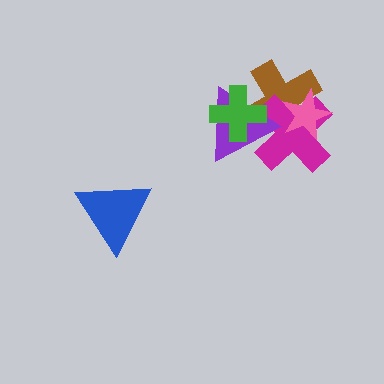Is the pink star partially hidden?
No, no other shape covers it.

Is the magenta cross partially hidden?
Yes, it is partially covered by another shape.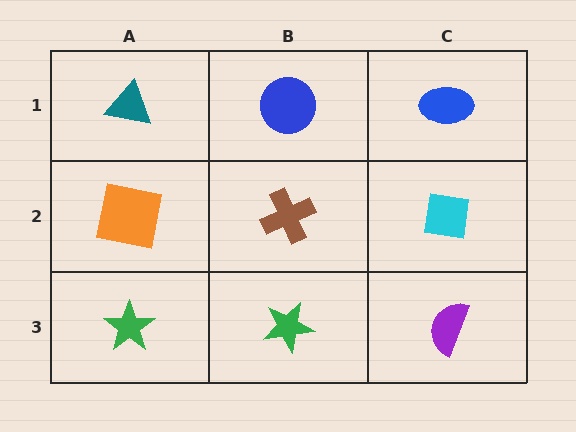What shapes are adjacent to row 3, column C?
A cyan square (row 2, column C), a green star (row 3, column B).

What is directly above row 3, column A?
An orange square.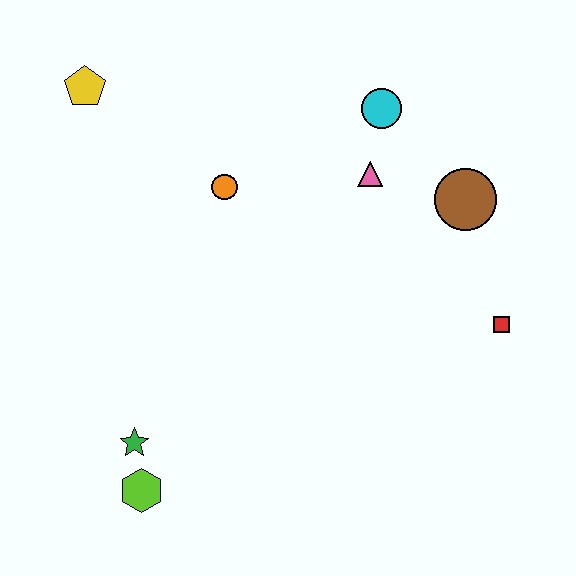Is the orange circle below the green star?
No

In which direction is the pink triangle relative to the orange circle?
The pink triangle is to the right of the orange circle.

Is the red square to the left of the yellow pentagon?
No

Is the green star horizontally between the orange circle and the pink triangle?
No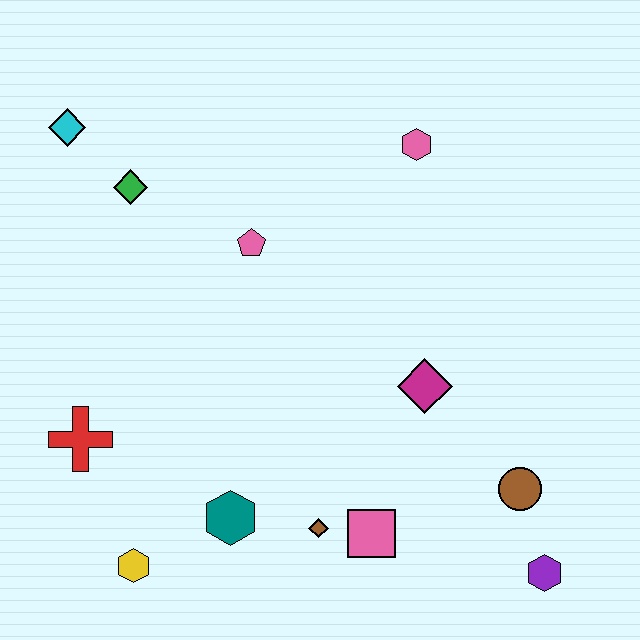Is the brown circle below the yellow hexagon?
No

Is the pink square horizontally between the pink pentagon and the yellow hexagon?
No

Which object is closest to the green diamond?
The cyan diamond is closest to the green diamond.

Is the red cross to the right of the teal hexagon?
No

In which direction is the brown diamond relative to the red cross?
The brown diamond is to the right of the red cross.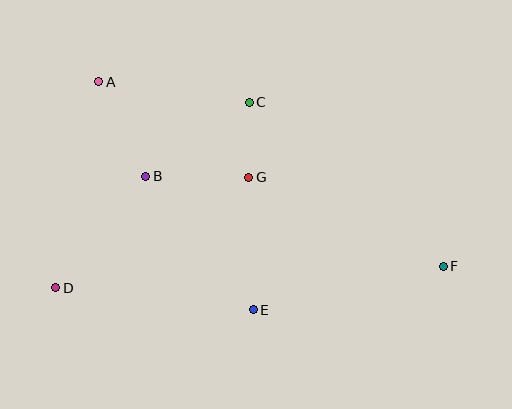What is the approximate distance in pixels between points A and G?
The distance between A and G is approximately 178 pixels.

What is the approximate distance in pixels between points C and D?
The distance between C and D is approximately 268 pixels.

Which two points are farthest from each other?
Points A and F are farthest from each other.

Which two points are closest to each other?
Points C and G are closest to each other.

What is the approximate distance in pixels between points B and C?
The distance between B and C is approximately 127 pixels.